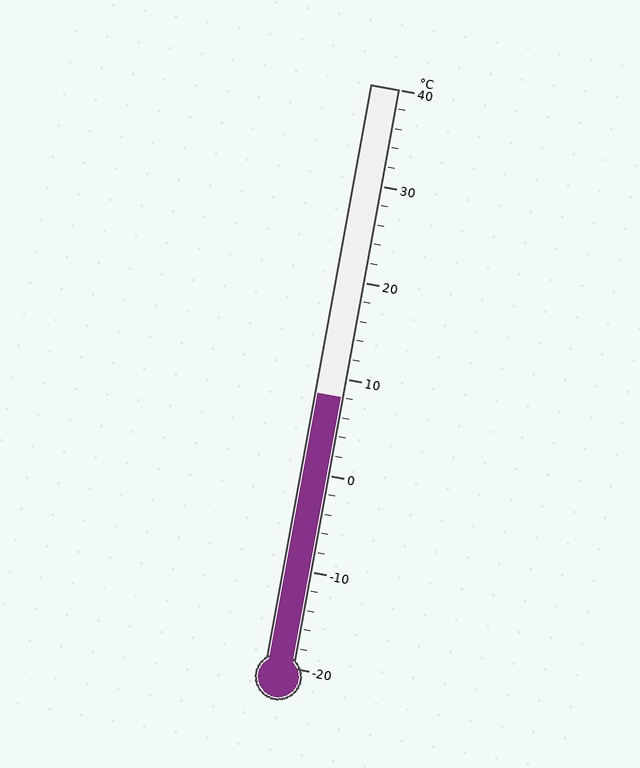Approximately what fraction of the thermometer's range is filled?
The thermometer is filled to approximately 45% of its range.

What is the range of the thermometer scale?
The thermometer scale ranges from -20°C to 40°C.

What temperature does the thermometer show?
The thermometer shows approximately 8°C.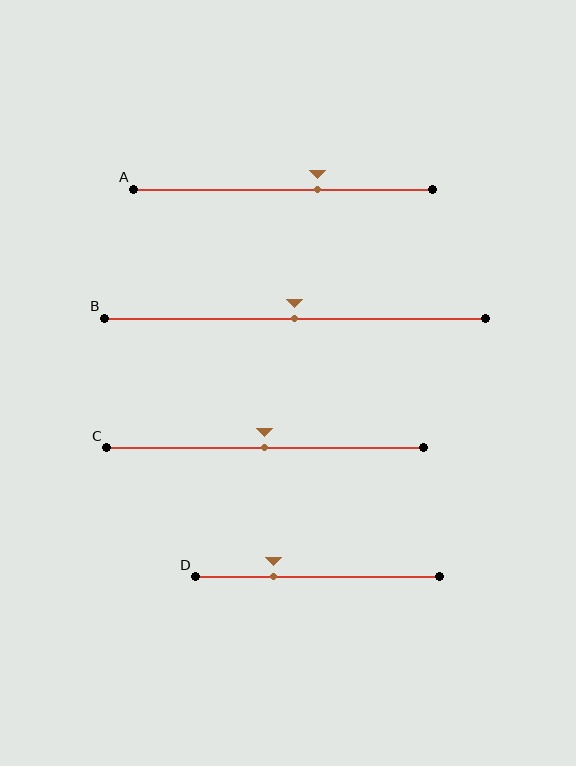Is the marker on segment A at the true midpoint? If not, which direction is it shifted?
No, the marker on segment A is shifted to the right by about 12% of the segment length.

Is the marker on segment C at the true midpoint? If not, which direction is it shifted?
Yes, the marker on segment C is at the true midpoint.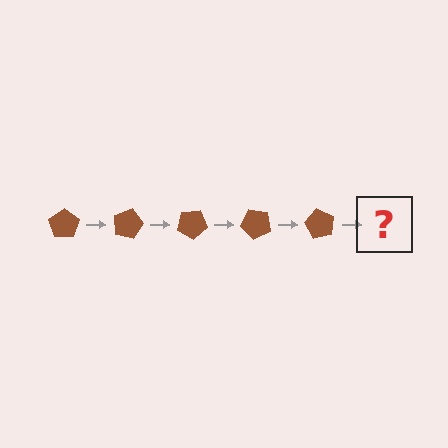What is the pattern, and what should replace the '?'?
The pattern is that the pentagon rotates 15 degrees each step. The '?' should be a brown pentagon rotated 75 degrees.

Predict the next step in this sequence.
The next step is a brown pentagon rotated 75 degrees.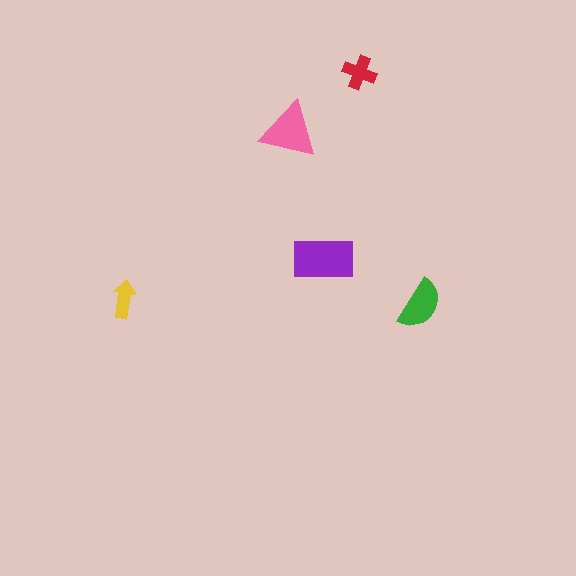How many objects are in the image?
There are 5 objects in the image.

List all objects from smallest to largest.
The yellow arrow, the red cross, the green semicircle, the pink triangle, the purple rectangle.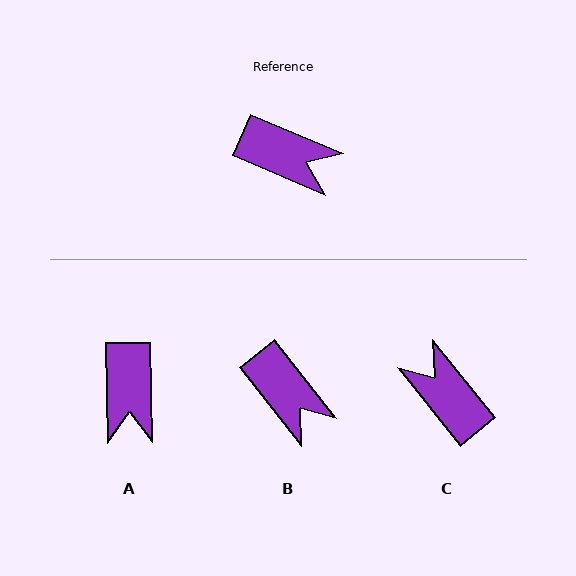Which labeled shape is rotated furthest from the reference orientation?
C, about 152 degrees away.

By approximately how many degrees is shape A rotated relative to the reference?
Approximately 66 degrees clockwise.